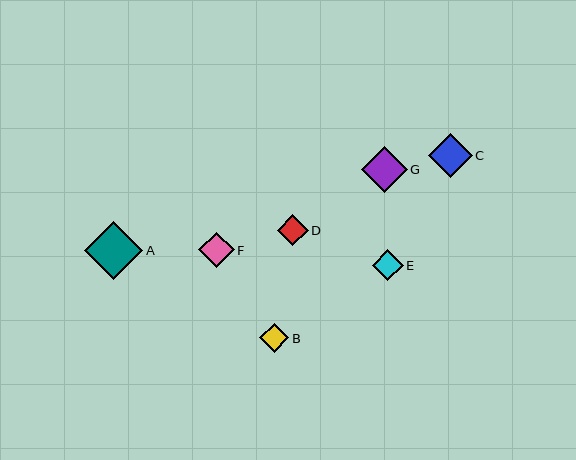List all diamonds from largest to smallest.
From largest to smallest: A, G, C, F, E, D, B.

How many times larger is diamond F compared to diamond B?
Diamond F is approximately 1.2 times the size of diamond B.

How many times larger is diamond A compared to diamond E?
Diamond A is approximately 1.9 times the size of diamond E.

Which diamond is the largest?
Diamond A is the largest with a size of approximately 58 pixels.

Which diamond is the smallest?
Diamond B is the smallest with a size of approximately 29 pixels.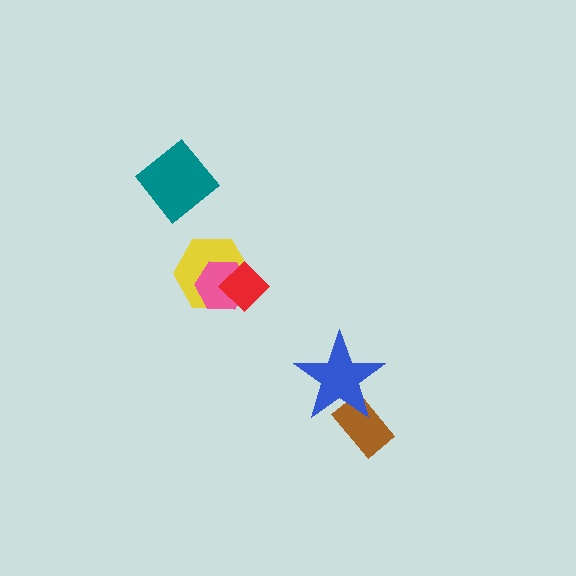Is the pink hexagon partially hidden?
Yes, it is partially covered by another shape.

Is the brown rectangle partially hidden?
Yes, it is partially covered by another shape.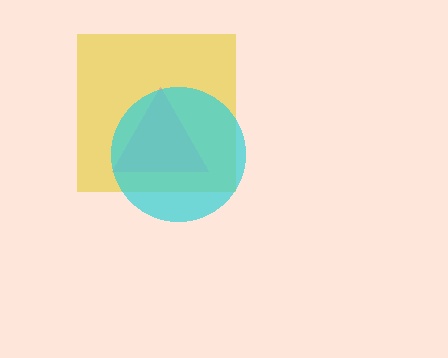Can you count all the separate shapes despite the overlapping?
Yes, there are 3 separate shapes.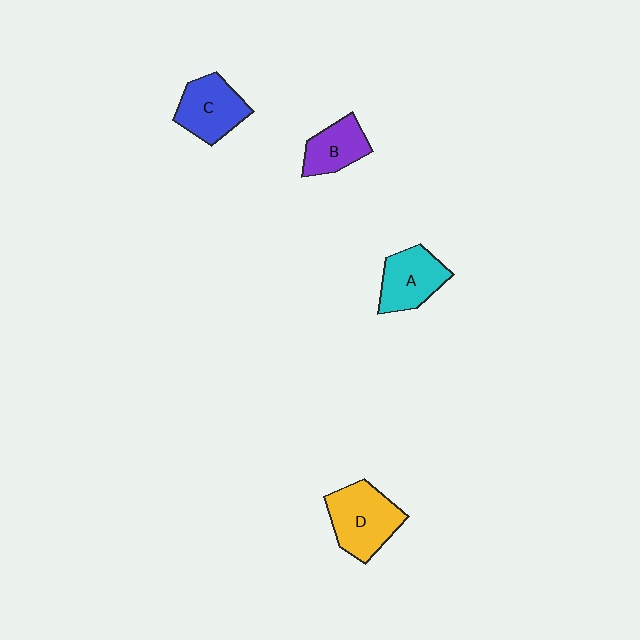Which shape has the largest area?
Shape D (yellow).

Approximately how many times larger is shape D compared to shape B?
Approximately 1.5 times.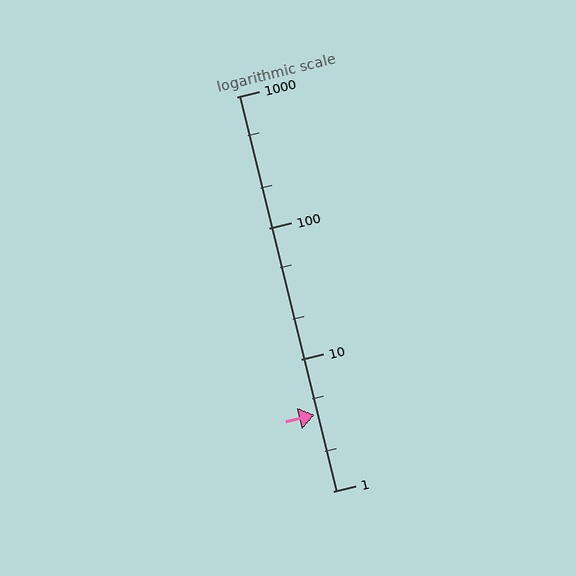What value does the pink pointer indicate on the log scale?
The pointer indicates approximately 3.8.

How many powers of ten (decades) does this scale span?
The scale spans 3 decades, from 1 to 1000.